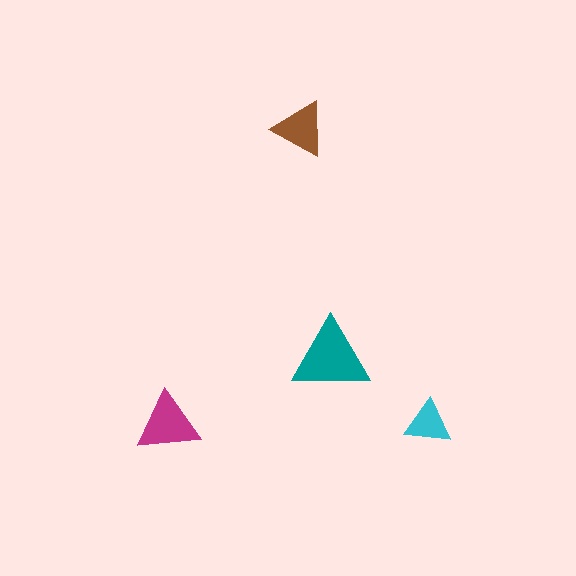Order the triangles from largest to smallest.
the teal one, the magenta one, the brown one, the cyan one.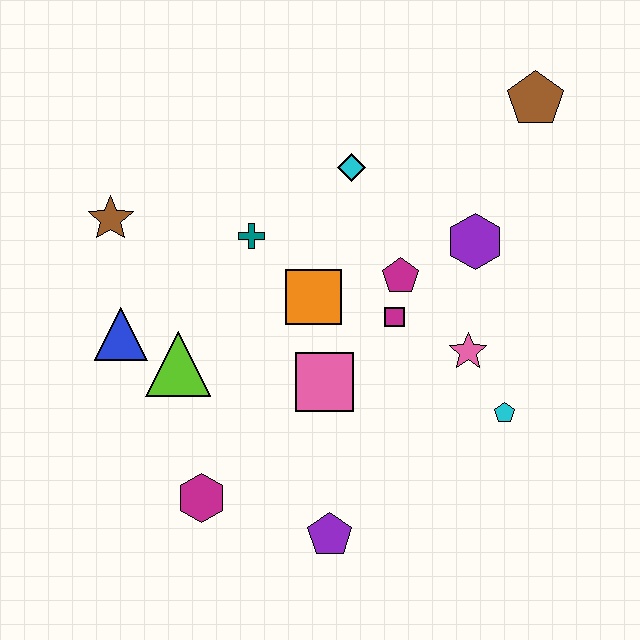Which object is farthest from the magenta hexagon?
The brown pentagon is farthest from the magenta hexagon.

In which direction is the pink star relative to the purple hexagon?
The pink star is below the purple hexagon.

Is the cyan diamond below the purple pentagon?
No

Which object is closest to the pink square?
The orange square is closest to the pink square.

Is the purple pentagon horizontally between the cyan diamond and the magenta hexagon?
Yes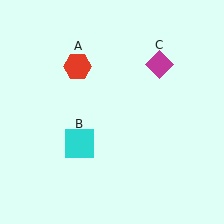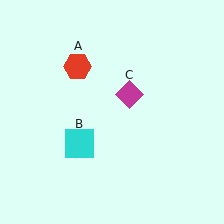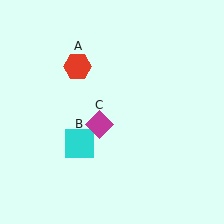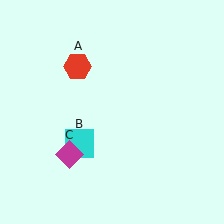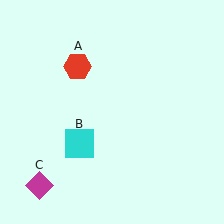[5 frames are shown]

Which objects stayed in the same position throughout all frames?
Red hexagon (object A) and cyan square (object B) remained stationary.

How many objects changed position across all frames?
1 object changed position: magenta diamond (object C).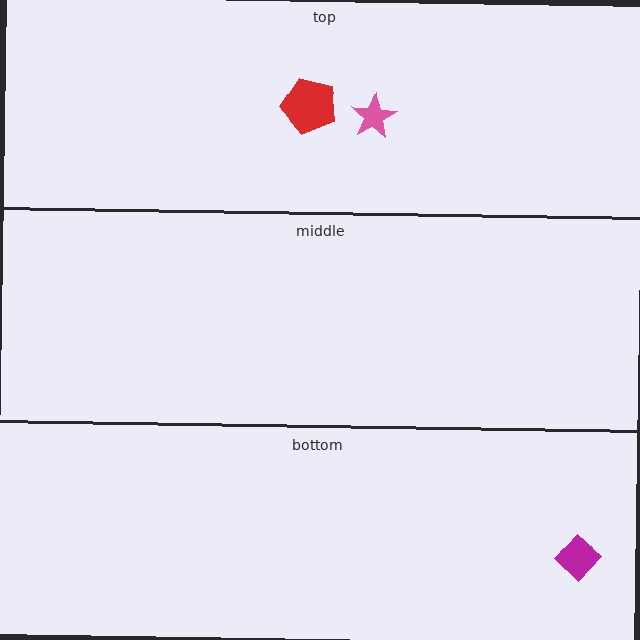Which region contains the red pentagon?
The top region.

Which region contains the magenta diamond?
The bottom region.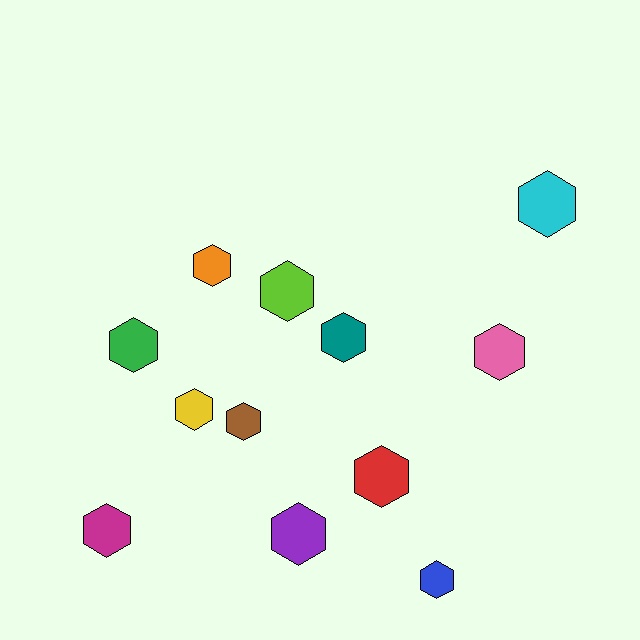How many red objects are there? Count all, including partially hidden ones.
There is 1 red object.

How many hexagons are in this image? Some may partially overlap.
There are 12 hexagons.